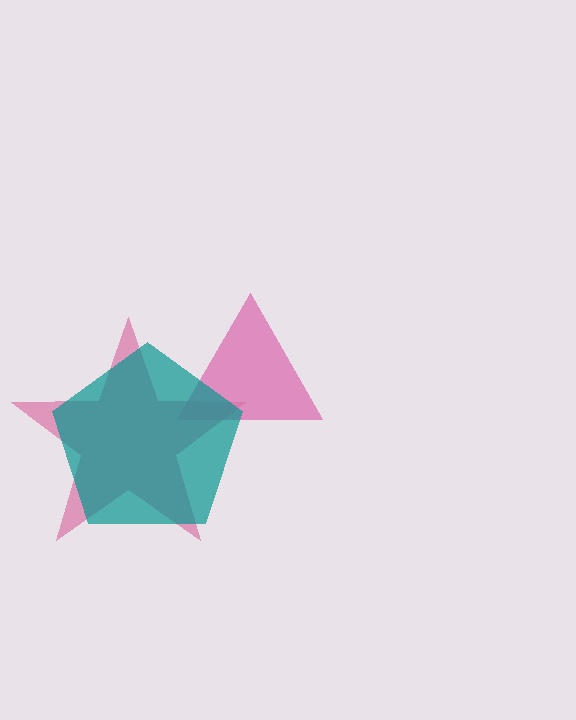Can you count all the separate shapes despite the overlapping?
Yes, there are 3 separate shapes.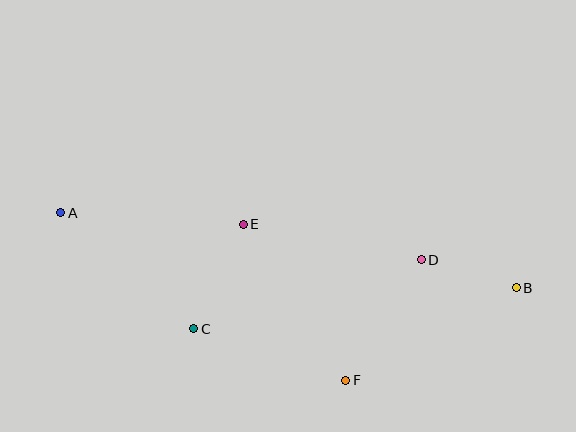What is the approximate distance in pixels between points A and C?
The distance between A and C is approximately 176 pixels.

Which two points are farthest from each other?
Points A and B are farthest from each other.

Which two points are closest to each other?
Points B and D are closest to each other.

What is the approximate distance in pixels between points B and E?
The distance between B and E is approximately 280 pixels.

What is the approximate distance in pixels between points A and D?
The distance between A and D is approximately 364 pixels.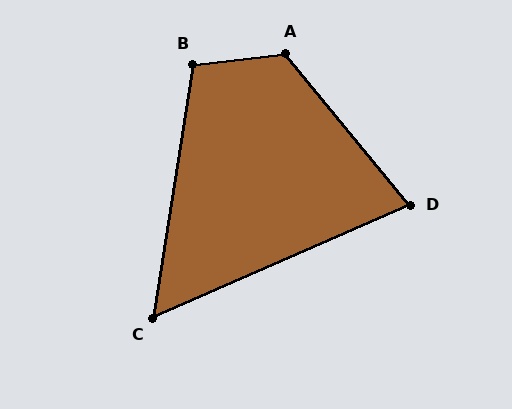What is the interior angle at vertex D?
Approximately 74 degrees (acute).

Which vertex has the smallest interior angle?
C, at approximately 57 degrees.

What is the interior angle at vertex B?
Approximately 106 degrees (obtuse).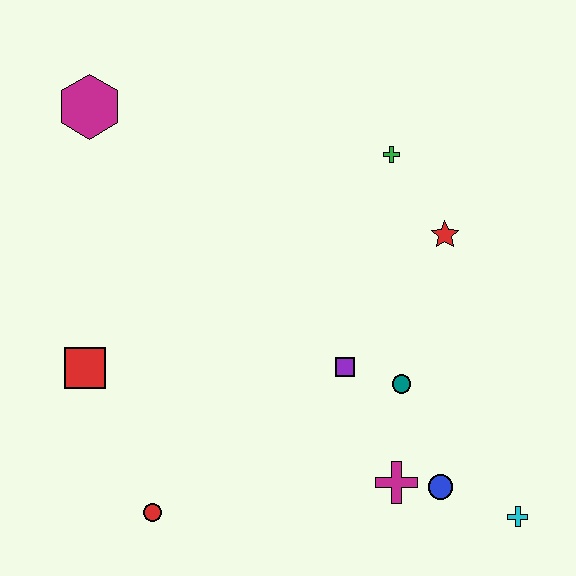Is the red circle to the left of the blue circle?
Yes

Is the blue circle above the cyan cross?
Yes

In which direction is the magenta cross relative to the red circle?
The magenta cross is to the right of the red circle.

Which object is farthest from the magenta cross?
The magenta hexagon is farthest from the magenta cross.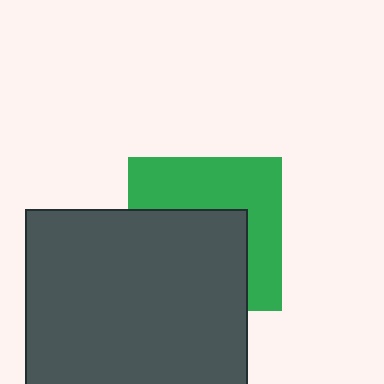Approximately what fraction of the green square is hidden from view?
Roughly 52% of the green square is hidden behind the dark gray square.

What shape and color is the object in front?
The object in front is a dark gray square.